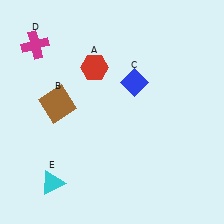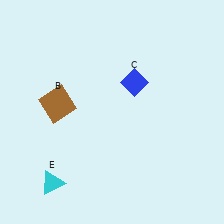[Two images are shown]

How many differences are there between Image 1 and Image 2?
There are 2 differences between the two images.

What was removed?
The magenta cross (D), the red hexagon (A) were removed in Image 2.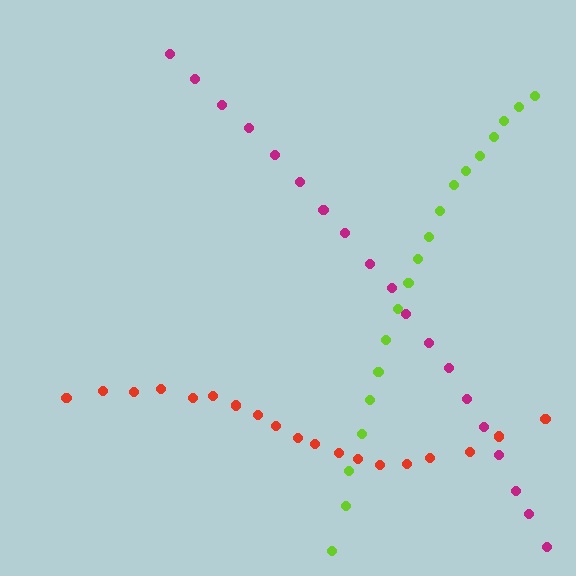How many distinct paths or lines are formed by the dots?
There are 3 distinct paths.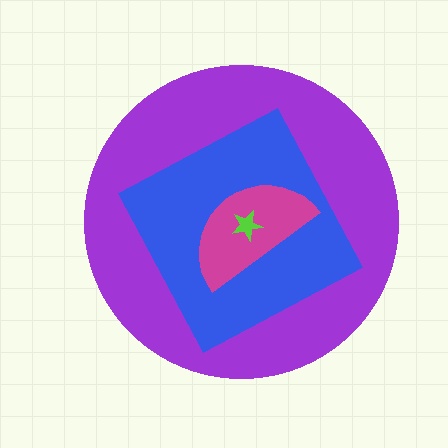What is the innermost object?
The lime star.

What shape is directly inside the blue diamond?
The magenta semicircle.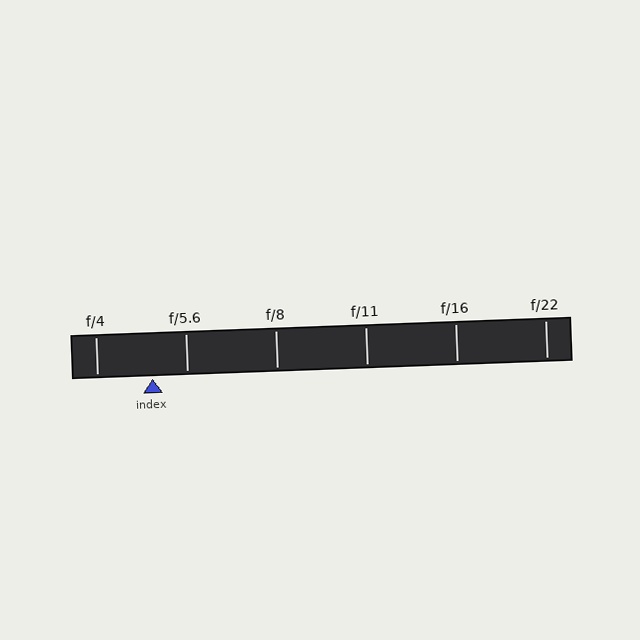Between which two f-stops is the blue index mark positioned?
The index mark is between f/4 and f/5.6.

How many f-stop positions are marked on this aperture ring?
There are 6 f-stop positions marked.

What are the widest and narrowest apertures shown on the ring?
The widest aperture shown is f/4 and the narrowest is f/22.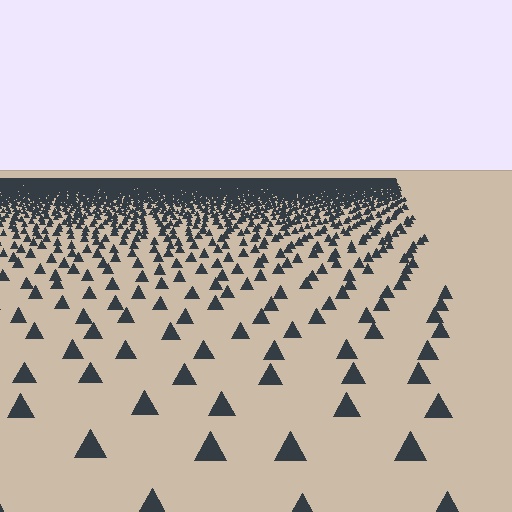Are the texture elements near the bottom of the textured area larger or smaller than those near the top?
Larger. Near the bottom, elements are closer to the viewer and appear at a bigger on-screen size.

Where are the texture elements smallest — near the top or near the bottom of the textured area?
Near the top.